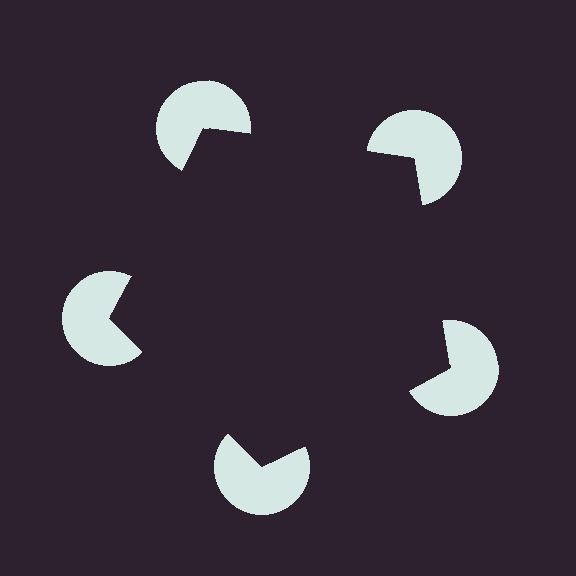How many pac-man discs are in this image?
There are 5 — one at each vertex of the illusory pentagon.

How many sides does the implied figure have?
5 sides.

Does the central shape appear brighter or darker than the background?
It typically appears slightly darker than the background, even though no actual brightness change is drawn.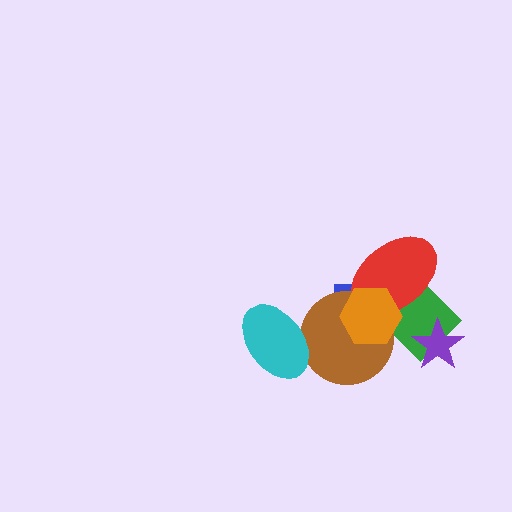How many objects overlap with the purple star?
1 object overlaps with the purple star.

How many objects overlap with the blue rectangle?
4 objects overlap with the blue rectangle.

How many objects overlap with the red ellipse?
4 objects overlap with the red ellipse.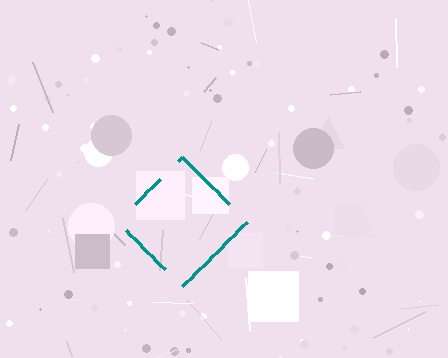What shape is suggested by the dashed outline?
The dashed outline suggests a diamond.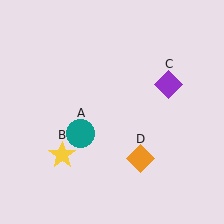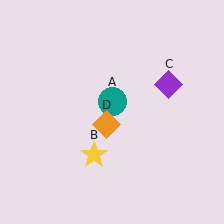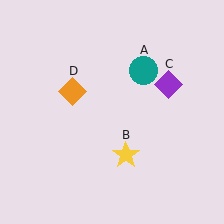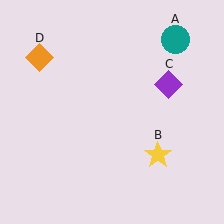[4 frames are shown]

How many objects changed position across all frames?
3 objects changed position: teal circle (object A), yellow star (object B), orange diamond (object D).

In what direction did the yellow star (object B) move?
The yellow star (object B) moved right.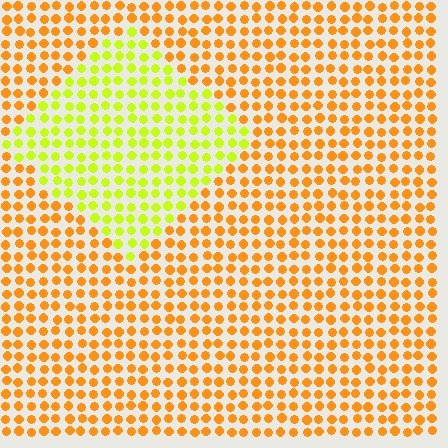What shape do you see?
I see a diamond.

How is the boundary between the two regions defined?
The boundary is defined purely by a slight shift in hue (about 43 degrees). Spacing, size, and orientation are identical on both sides.